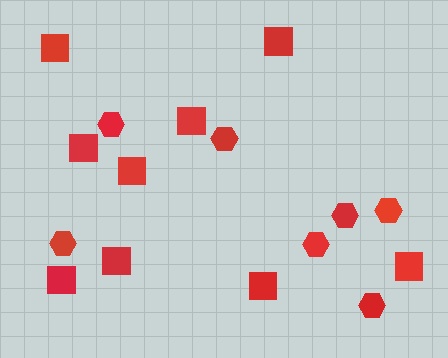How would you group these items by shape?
There are 2 groups: one group of squares (9) and one group of hexagons (7).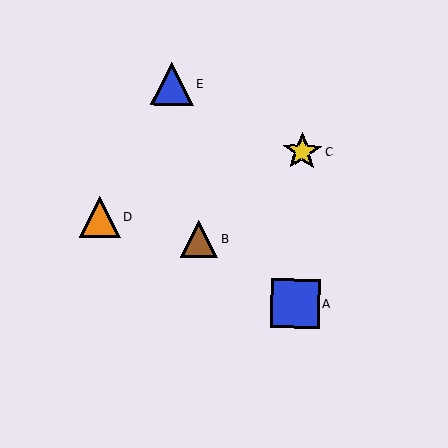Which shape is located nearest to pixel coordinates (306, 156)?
The yellow star (labeled C) at (302, 152) is nearest to that location.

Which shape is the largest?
The blue square (labeled A) is the largest.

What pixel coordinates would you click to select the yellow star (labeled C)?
Click at (302, 152) to select the yellow star C.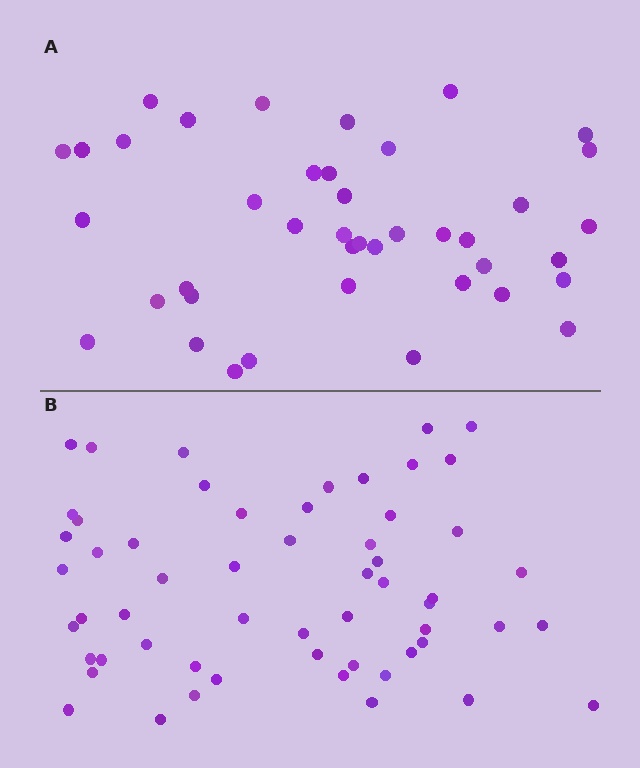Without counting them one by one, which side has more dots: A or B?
Region B (the bottom region) has more dots.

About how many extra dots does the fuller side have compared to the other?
Region B has approximately 15 more dots than region A.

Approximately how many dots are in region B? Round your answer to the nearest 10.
About 60 dots. (The exact count is 57, which rounds to 60.)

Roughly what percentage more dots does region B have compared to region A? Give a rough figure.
About 40% more.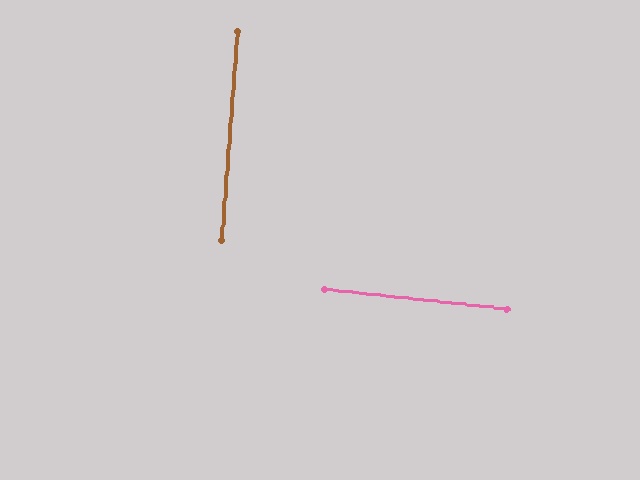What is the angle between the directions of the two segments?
Approximately 88 degrees.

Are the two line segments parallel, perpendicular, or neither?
Perpendicular — they meet at approximately 88°.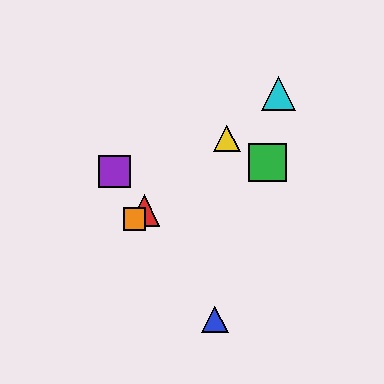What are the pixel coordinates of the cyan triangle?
The cyan triangle is at (278, 93).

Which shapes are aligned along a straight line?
The red triangle, the yellow triangle, the orange square, the cyan triangle are aligned along a straight line.